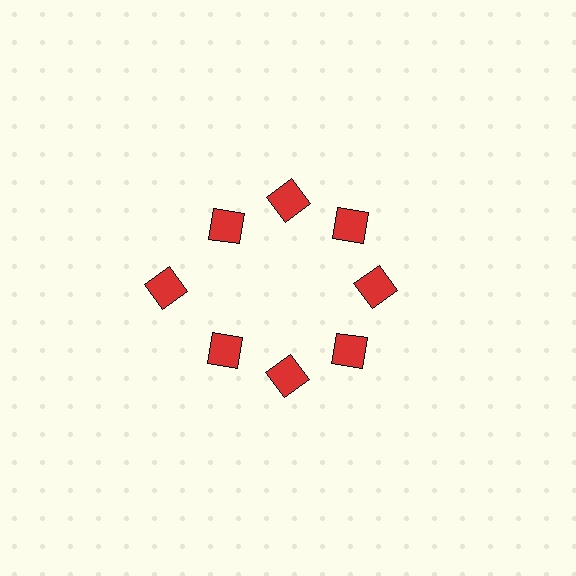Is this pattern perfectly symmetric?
No. The 8 red squares are arranged in a ring, but one element near the 9 o'clock position is pushed outward from the center, breaking the 8-fold rotational symmetry.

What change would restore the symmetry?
The symmetry would be restored by moving it inward, back onto the ring so that all 8 squares sit at equal angles and equal distance from the center.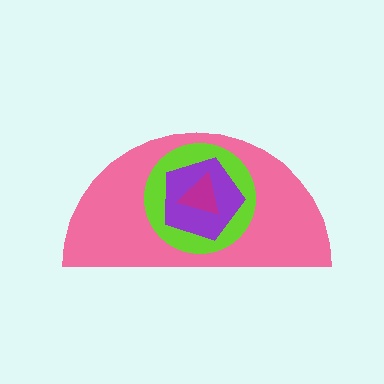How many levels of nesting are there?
4.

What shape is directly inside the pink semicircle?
The lime circle.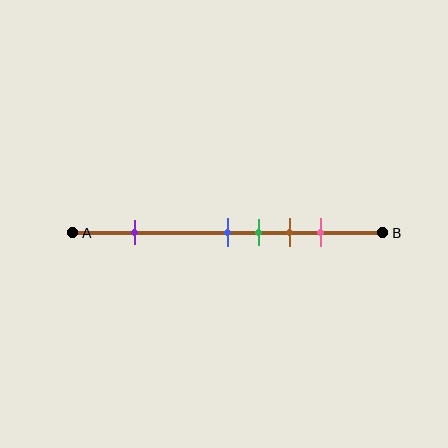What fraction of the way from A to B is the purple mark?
The purple mark is approximately 20% (0.2) of the way from A to B.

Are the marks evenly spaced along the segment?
No, the marks are not evenly spaced.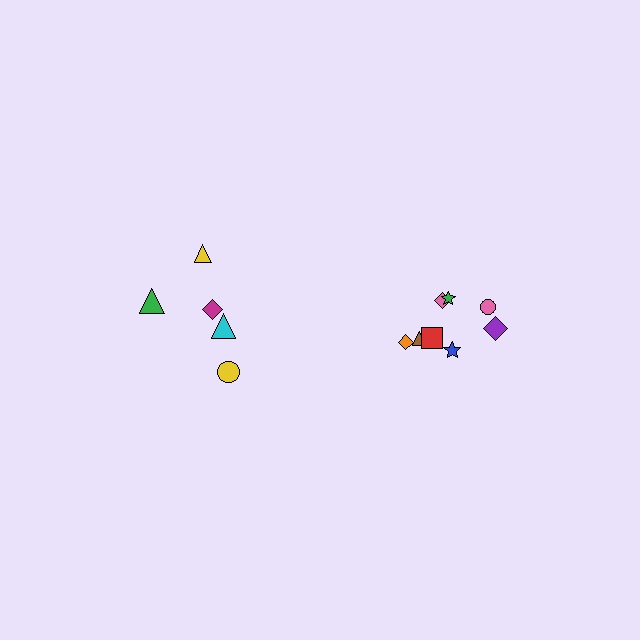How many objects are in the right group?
There are 8 objects.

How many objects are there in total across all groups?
There are 13 objects.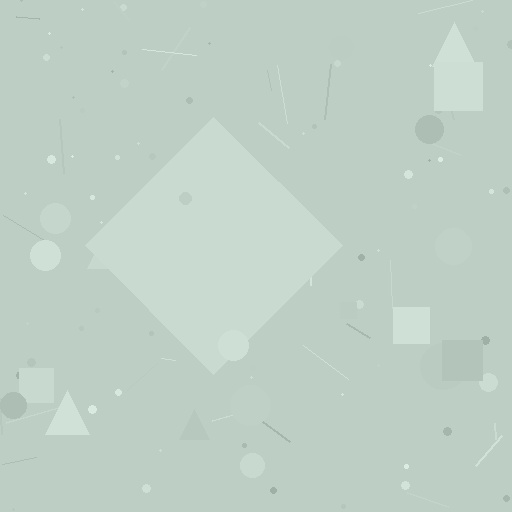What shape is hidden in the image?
A diamond is hidden in the image.